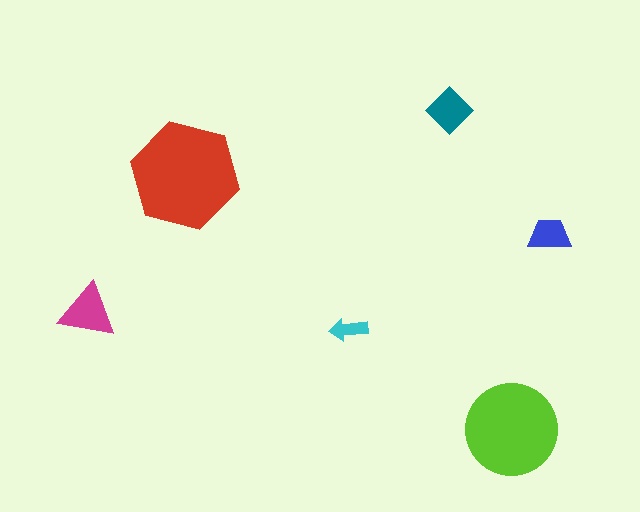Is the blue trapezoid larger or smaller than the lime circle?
Smaller.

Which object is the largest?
The red hexagon.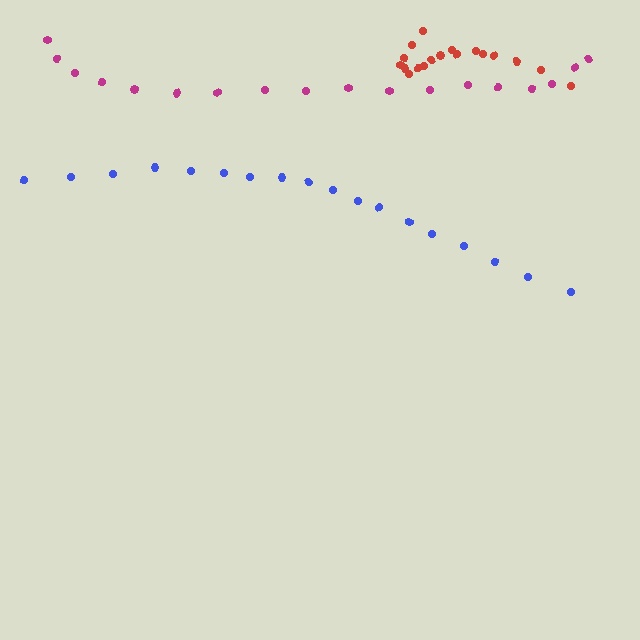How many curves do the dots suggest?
There are 3 distinct paths.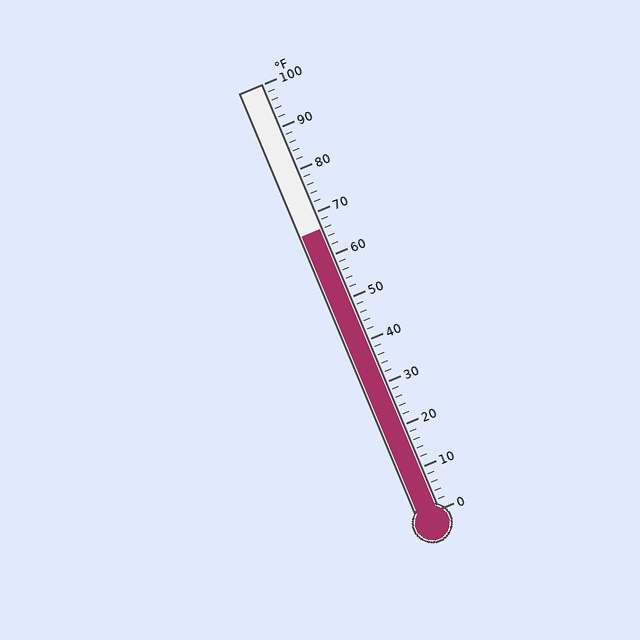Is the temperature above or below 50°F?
The temperature is above 50°F.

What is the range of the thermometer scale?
The thermometer scale ranges from 0°F to 100°F.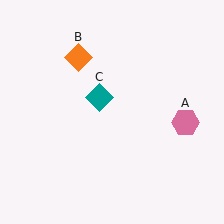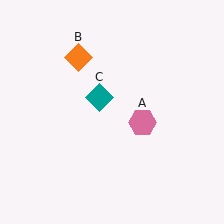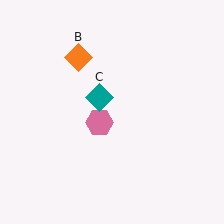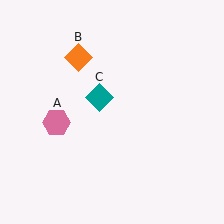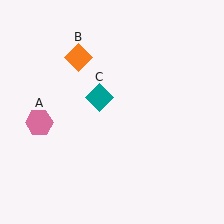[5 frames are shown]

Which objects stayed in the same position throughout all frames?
Orange diamond (object B) and teal diamond (object C) remained stationary.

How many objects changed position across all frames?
1 object changed position: pink hexagon (object A).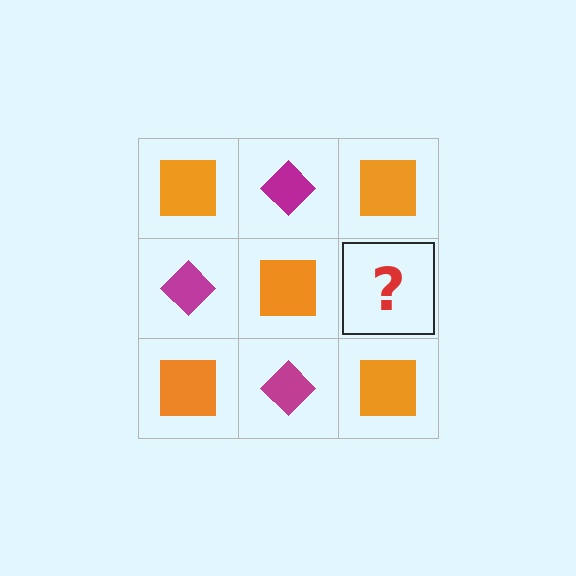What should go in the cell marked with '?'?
The missing cell should contain a magenta diamond.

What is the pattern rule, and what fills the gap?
The rule is that it alternates orange square and magenta diamond in a checkerboard pattern. The gap should be filled with a magenta diamond.